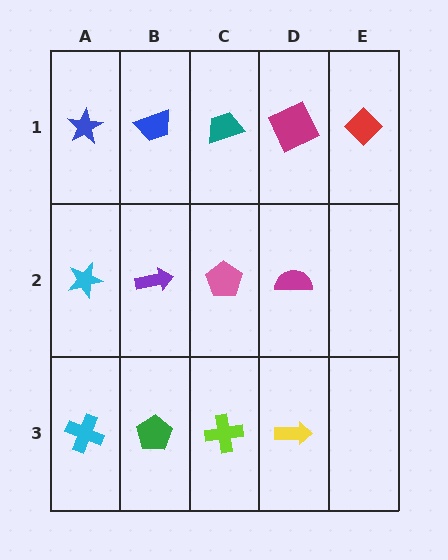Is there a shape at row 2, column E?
No, that cell is empty.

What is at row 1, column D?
A magenta square.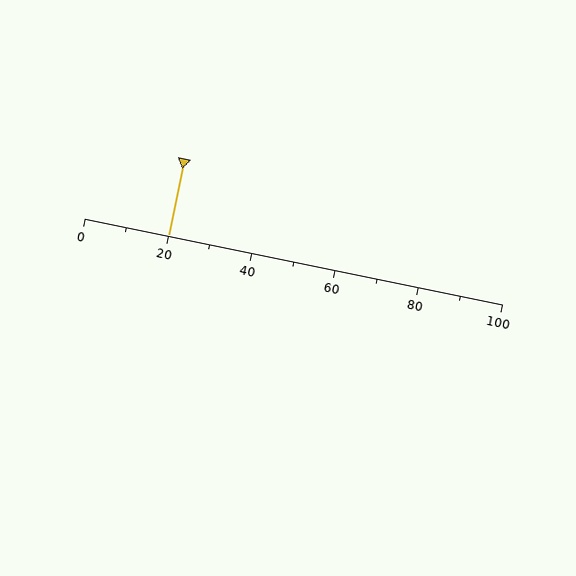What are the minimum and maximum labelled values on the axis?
The axis runs from 0 to 100.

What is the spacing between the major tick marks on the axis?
The major ticks are spaced 20 apart.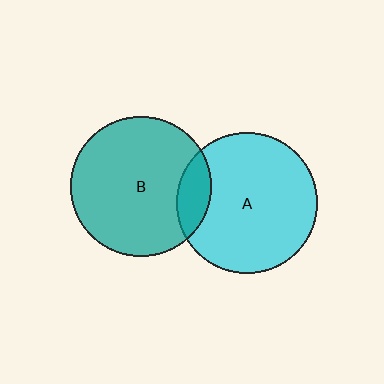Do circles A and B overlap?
Yes.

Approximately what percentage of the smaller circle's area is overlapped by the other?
Approximately 15%.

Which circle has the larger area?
Circle B (teal).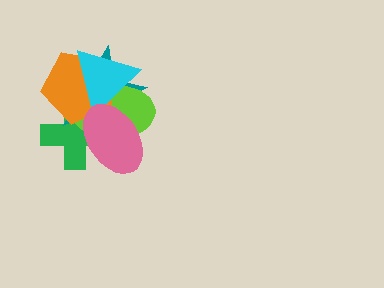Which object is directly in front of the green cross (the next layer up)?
The teal star is directly in front of the green cross.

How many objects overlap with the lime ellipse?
5 objects overlap with the lime ellipse.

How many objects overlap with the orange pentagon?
5 objects overlap with the orange pentagon.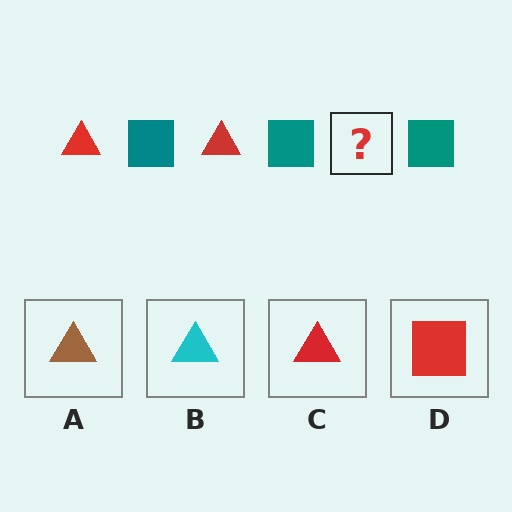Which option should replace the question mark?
Option C.